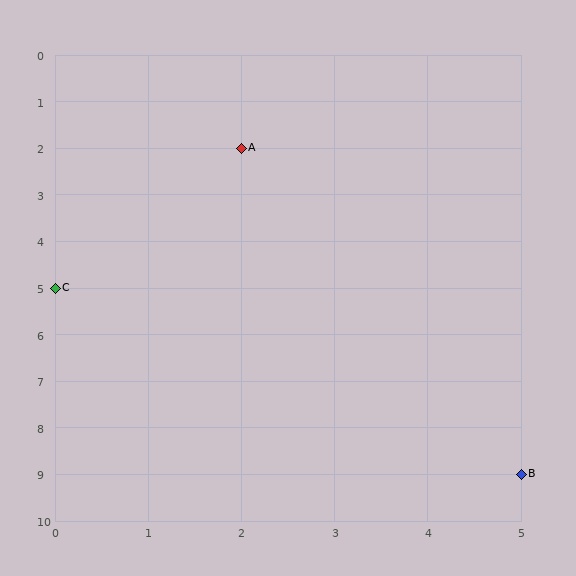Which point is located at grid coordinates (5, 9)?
Point B is at (5, 9).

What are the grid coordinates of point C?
Point C is at grid coordinates (0, 5).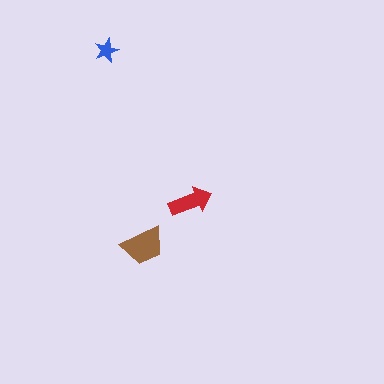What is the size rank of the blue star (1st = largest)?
3rd.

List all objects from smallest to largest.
The blue star, the red arrow, the brown trapezoid.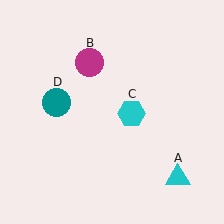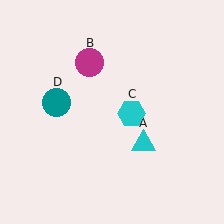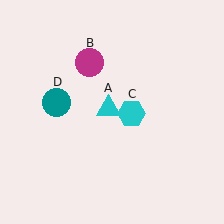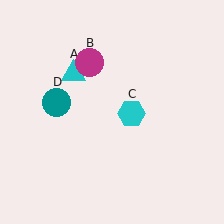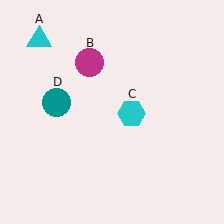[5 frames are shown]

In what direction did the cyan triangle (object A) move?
The cyan triangle (object A) moved up and to the left.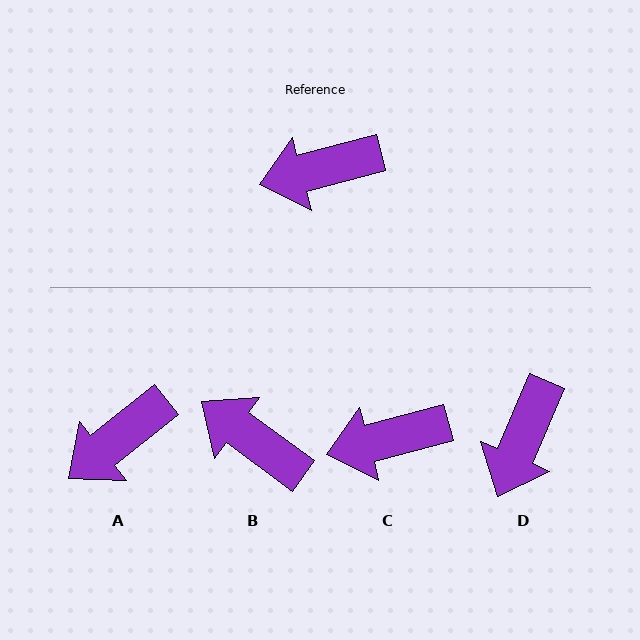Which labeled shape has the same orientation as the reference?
C.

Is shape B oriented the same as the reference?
No, it is off by about 51 degrees.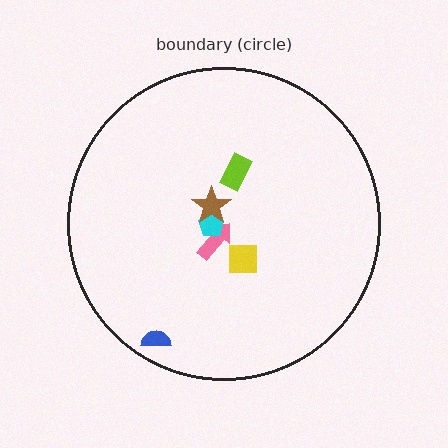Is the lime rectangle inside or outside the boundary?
Inside.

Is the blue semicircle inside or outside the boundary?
Inside.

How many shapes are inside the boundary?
6 inside, 0 outside.